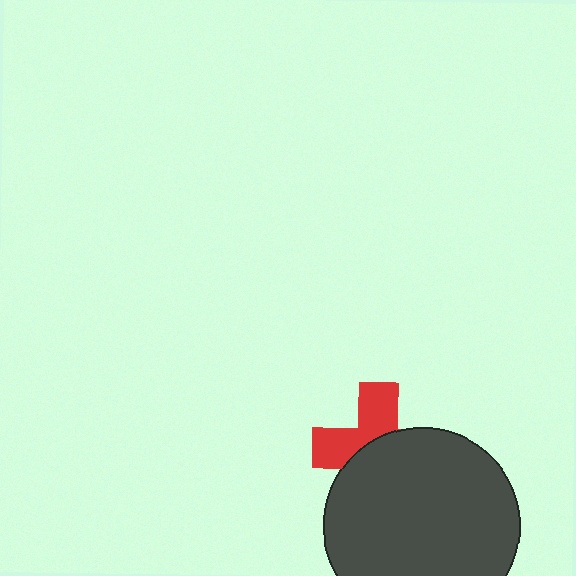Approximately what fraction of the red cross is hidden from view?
Roughly 56% of the red cross is hidden behind the dark gray circle.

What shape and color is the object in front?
The object in front is a dark gray circle.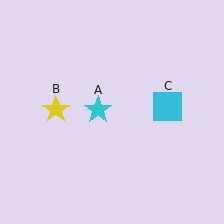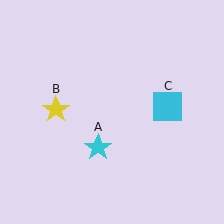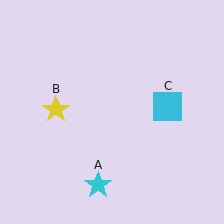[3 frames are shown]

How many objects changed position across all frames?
1 object changed position: cyan star (object A).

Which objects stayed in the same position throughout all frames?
Yellow star (object B) and cyan square (object C) remained stationary.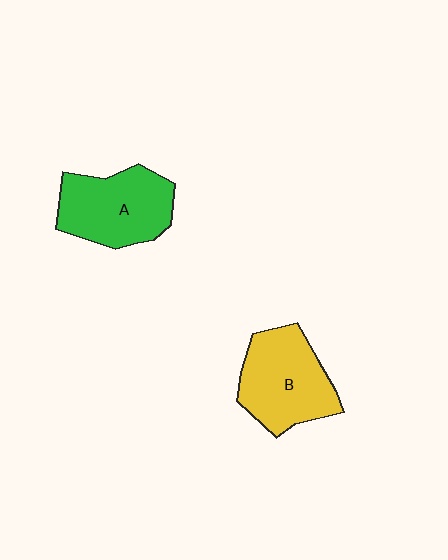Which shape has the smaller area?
Shape A (green).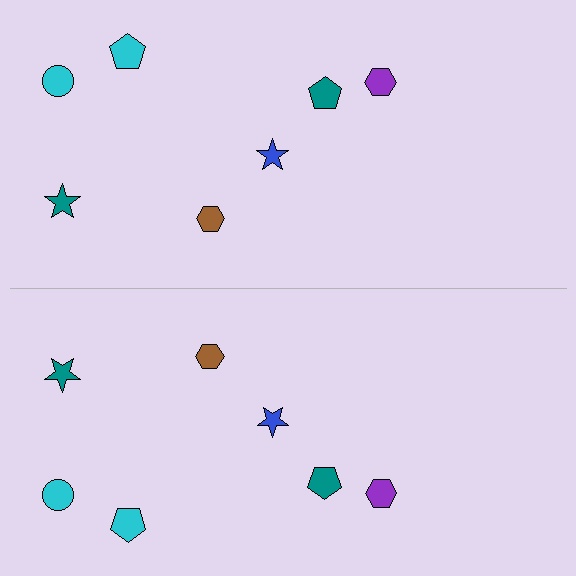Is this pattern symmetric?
Yes, this pattern has bilateral (reflection) symmetry.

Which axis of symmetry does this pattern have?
The pattern has a horizontal axis of symmetry running through the center of the image.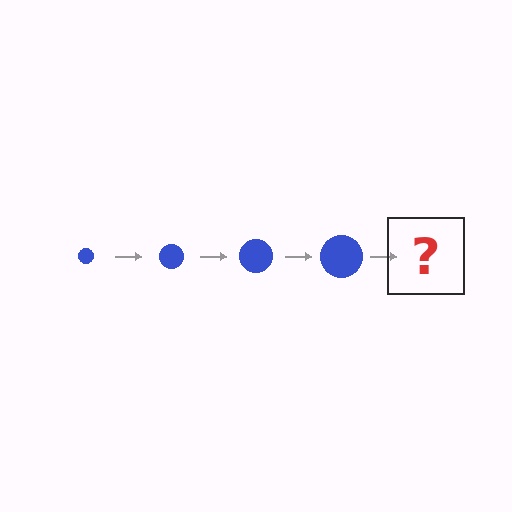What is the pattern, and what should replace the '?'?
The pattern is that the circle gets progressively larger each step. The '?' should be a blue circle, larger than the previous one.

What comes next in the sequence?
The next element should be a blue circle, larger than the previous one.